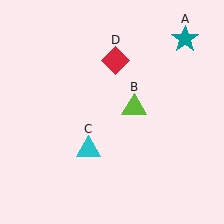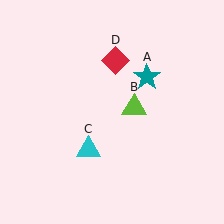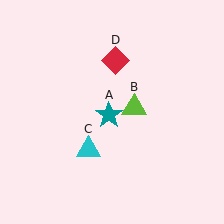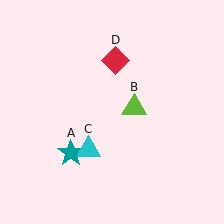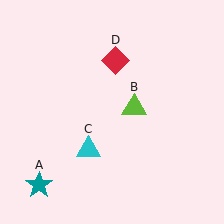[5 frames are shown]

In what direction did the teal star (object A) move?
The teal star (object A) moved down and to the left.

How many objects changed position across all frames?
1 object changed position: teal star (object A).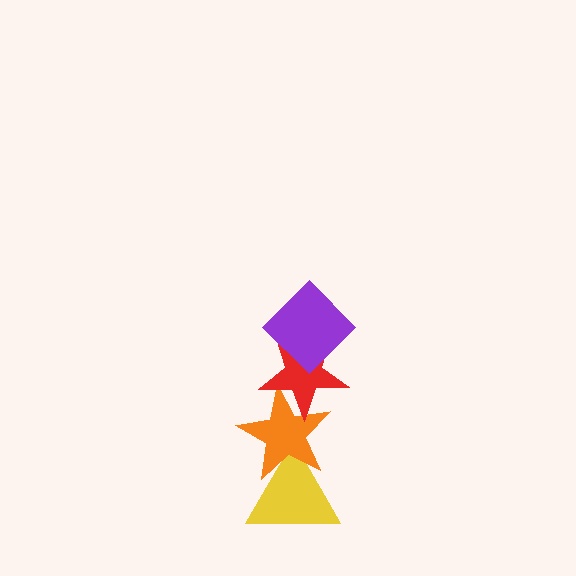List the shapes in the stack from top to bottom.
From top to bottom: the purple diamond, the red star, the orange star, the yellow triangle.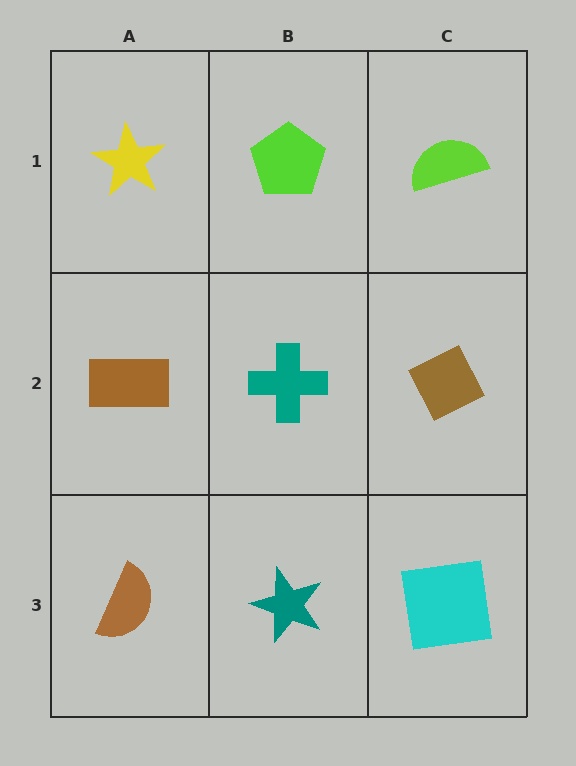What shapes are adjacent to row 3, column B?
A teal cross (row 2, column B), a brown semicircle (row 3, column A), a cyan square (row 3, column C).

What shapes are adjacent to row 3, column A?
A brown rectangle (row 2, column A), a teal star (row 3, column B).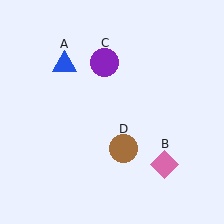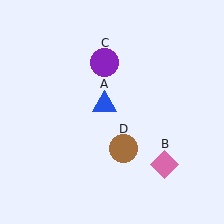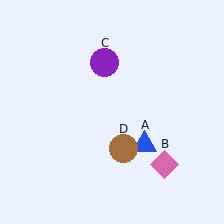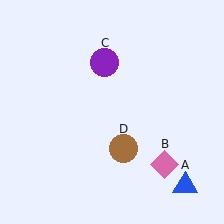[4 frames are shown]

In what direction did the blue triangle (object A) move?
The blue triangle (object A) moved down and to the right.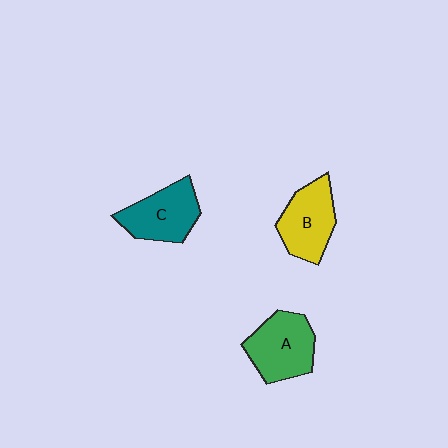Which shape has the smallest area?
Shape C (teal).